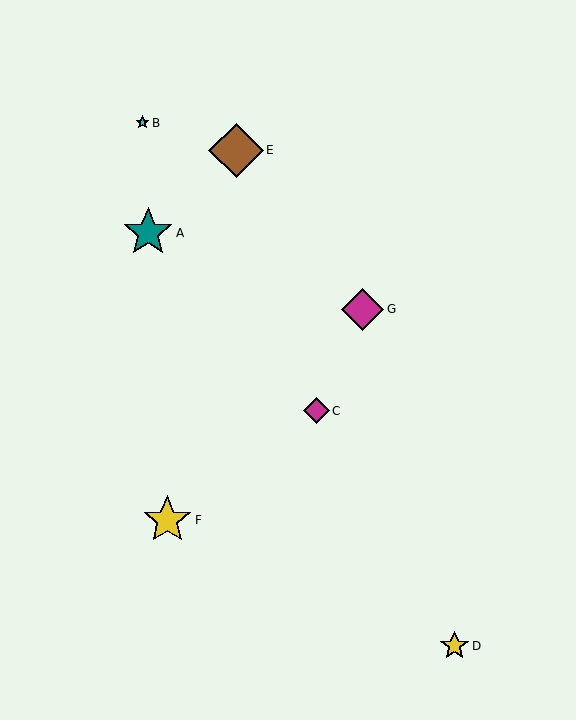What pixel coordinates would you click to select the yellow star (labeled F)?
Click at (167, 520) to select the yellow star F.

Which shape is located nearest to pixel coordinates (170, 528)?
The yellow star (labeled F) at (167, 520) is nearest to that location.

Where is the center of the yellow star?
The center of the yellow star is at (167, 520).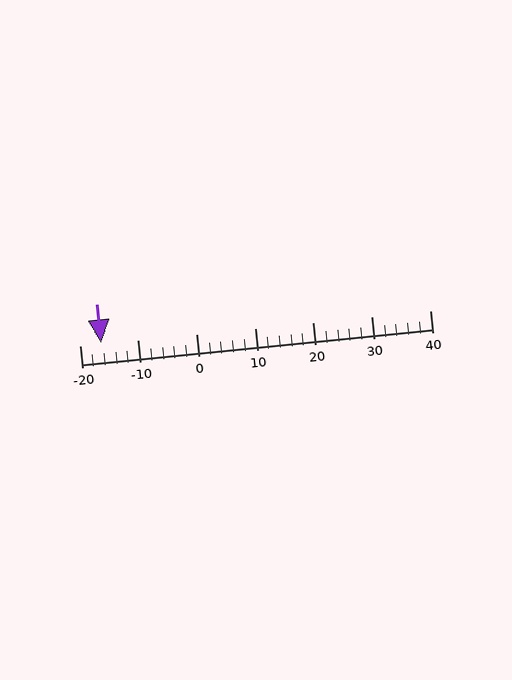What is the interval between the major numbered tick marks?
The major tick marks are spaced 10 units apart.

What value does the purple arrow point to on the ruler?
The purple arrow points to approximately -16.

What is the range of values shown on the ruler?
The ruler shows values from -20 to 40.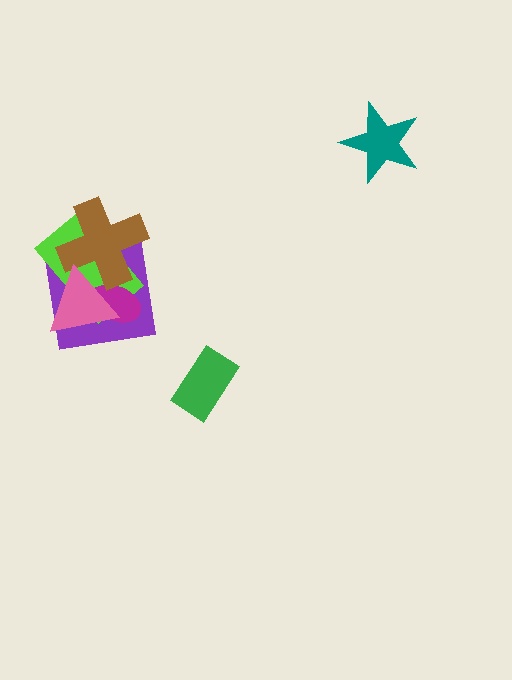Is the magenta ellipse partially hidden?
Yes, it is partially covered by another shape.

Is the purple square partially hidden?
Yes, it is partially covered by another shape.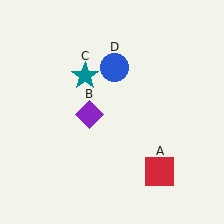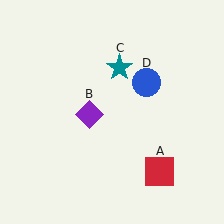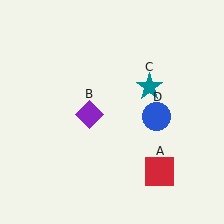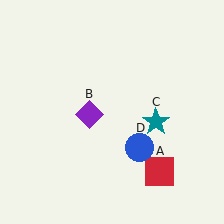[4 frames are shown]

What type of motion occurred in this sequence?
The teal star (object C), blue circle (object D) rotated clockwise around the center of the scene.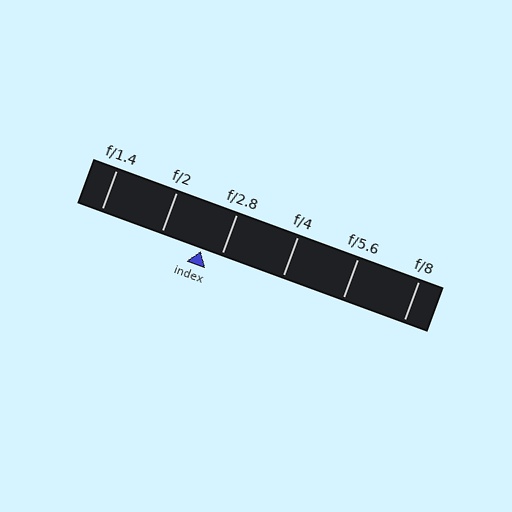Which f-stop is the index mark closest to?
The index mark is closest to f/2.8.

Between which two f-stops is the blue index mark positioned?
The index mark is between f/2 and f/2.8.